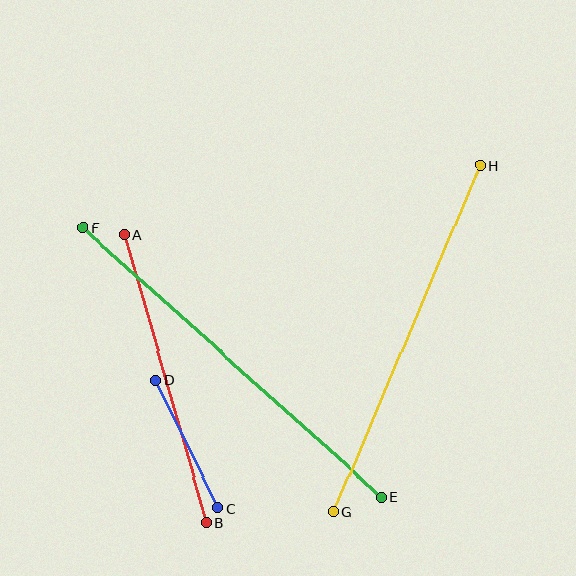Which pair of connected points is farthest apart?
Points E and F are farthest apart.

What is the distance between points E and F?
The distance is approximately 402 pixels.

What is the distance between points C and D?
The distance is approximately 142 pixels.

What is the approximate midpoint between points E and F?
The midpoint is at approximately (232, 363) pixels.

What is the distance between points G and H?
The distance is approximately 376 pixels.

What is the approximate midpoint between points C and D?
The midpoint is at approximately (187, 444) pixels.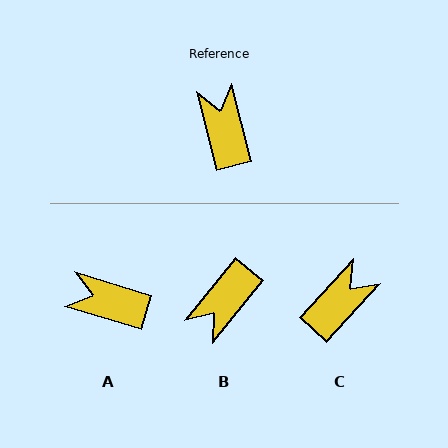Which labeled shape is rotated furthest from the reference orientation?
B, about 127 degrees away.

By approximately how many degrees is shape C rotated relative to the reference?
Approximately 57 degrees clockwise.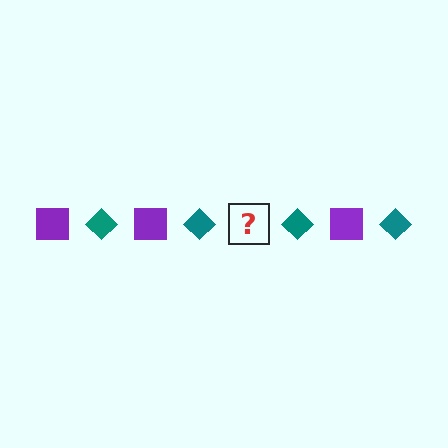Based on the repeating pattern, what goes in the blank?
The blank should be a purple square.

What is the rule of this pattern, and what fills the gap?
The rule is that the pattern alternates between purple square and teal diamond. The gap should be filled with a purple square.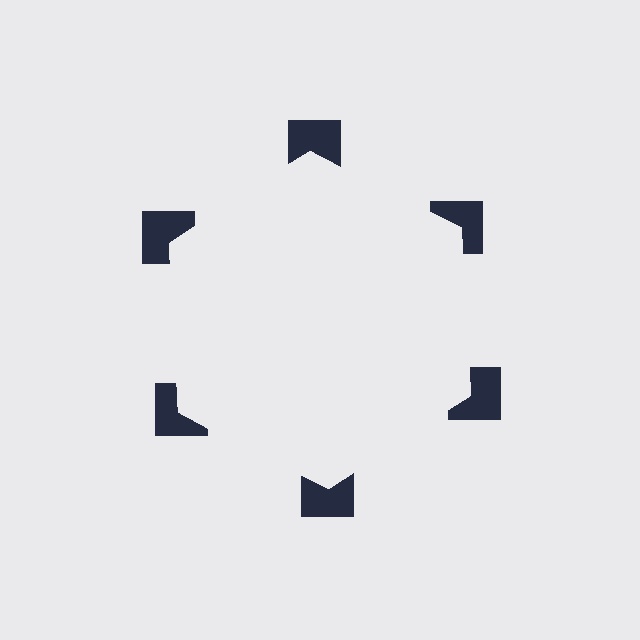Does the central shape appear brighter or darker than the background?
It typically appears slightly brighter than the background, even though no actual brightness change is drawn.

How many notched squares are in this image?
There are 6 — one at each vertex of the illusory hexagon.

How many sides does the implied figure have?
6 sides.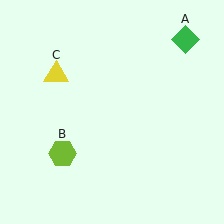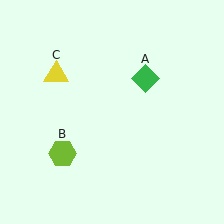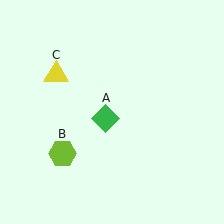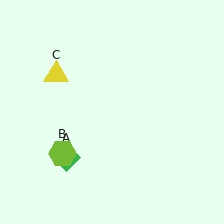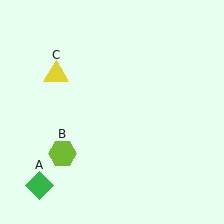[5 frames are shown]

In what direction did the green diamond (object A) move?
The green diamond (object A) moved down and to the left.